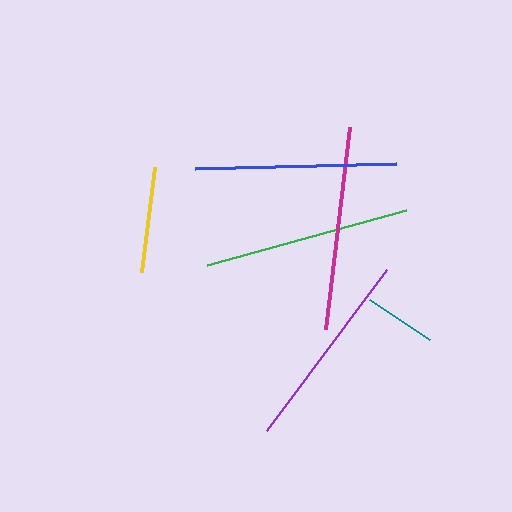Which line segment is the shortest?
The teal line is the shortest at approximately 72 pixels.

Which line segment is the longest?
The green line is the longest at approximately 207 pixels.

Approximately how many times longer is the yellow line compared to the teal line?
The yellow line is approximately 1.5 times the length of the teal line.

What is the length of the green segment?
The green segment is approximately 207 pixels long.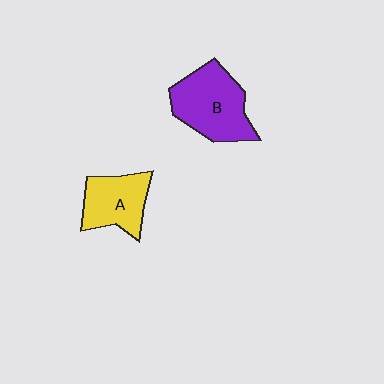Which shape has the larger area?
Shape B (purple).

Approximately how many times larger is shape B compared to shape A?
Approximately 1.4 times.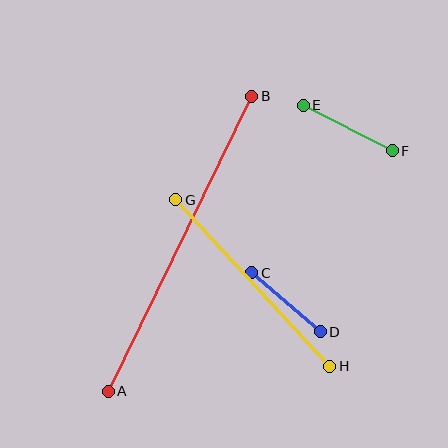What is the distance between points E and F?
The distance is approximately 100 pixels.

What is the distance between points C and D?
The distance is approximately 90 pixels.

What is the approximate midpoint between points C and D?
The midpoint is at approximately (286, 302) pixels.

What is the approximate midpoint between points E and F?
The midpoint is at approximately (348, 128) pixels.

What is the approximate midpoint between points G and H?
The midpoint is at approximately (253, 283) pixels.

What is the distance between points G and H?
The distance is approximately 227 pixels.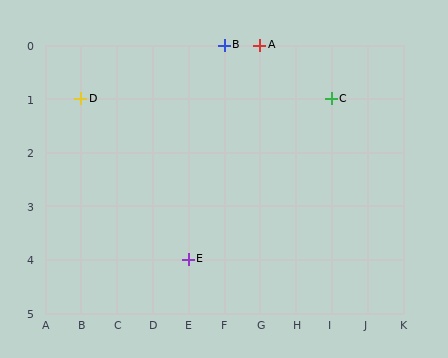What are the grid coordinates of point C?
Point C is at grid coordinates (I, 1).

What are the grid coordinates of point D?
Point D is at grid coordinates (B, 1).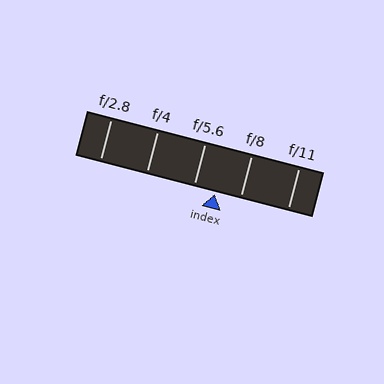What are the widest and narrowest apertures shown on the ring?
The widest aperture shown is f/2.8 and the narrowest is f/11.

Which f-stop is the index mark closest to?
The index mark is closest to f/5.6.